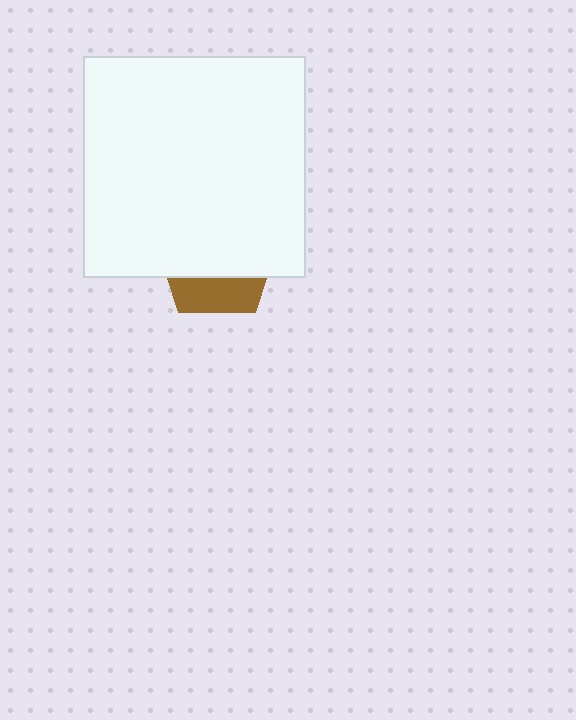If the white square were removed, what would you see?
You would see the complete brown pentagon.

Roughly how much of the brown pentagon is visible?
A small part of it is visible (roughly 31%).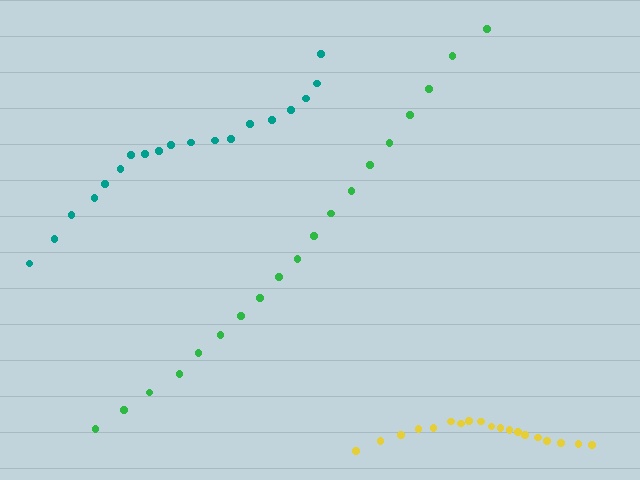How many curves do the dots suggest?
There are 3 distinct paths.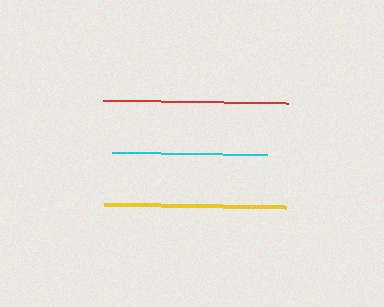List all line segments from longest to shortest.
From longest to shortest: red, yellow, cyan.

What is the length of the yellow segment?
The yellow segment is approximately 182 pixels long.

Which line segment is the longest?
The red line is the longest at approximately 185 pixels.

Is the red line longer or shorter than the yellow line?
The red line is longer than the yellow line.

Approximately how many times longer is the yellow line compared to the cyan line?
The yellow line is approximately 1.2 times the length of the cyan line.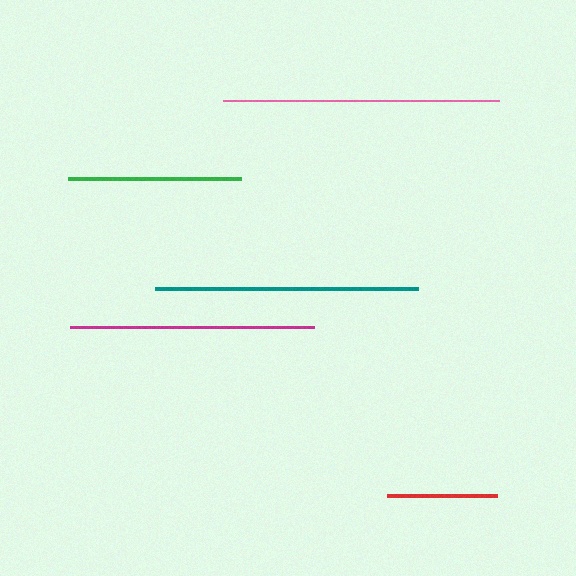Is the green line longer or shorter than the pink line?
The pink line is longer than the green line.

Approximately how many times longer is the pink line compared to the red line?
The pink line is approximately 2.5 times the length of the red line.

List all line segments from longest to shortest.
From longest to shortest: pink, teal, magenta, green, red.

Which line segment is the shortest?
The red line is the shortest at approximately 110 pixels.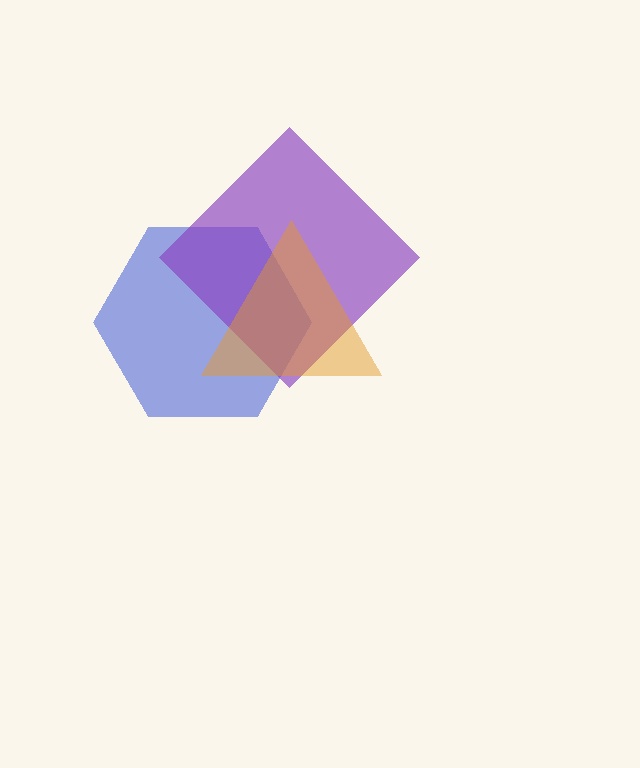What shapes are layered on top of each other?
The layered shapes are: a blue hexagon, a purple diamond, an orange triangle.